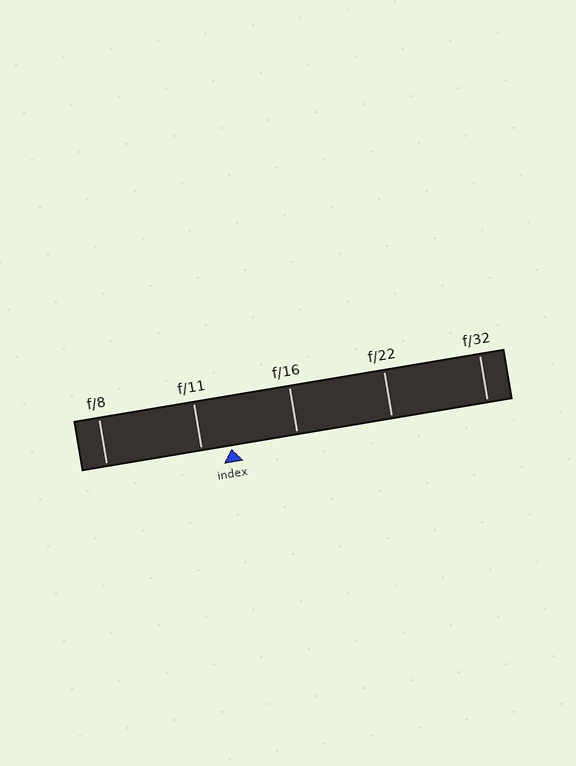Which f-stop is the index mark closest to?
The index mark is closest to f/11.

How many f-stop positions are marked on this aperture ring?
There are 5 f-stop positions marked.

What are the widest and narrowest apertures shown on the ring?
The widest aperture shown is f/8 and the narrowest is f/32.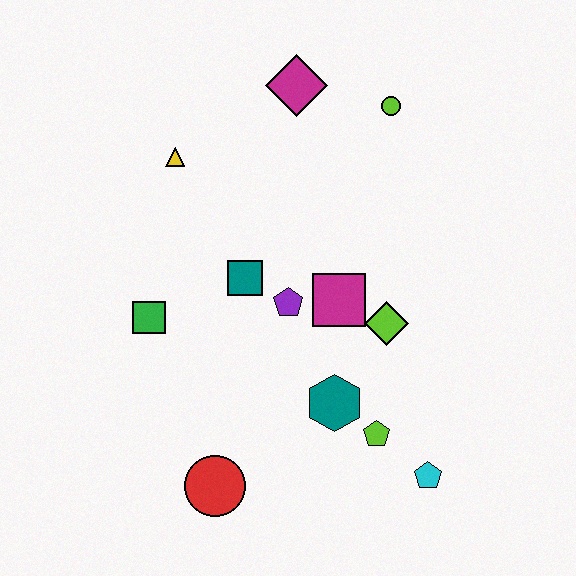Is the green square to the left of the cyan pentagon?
Yes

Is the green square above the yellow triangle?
No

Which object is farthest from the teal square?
The cyan pentagon is farthest from the teal square.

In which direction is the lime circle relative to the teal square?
The lime circle is above the teal square.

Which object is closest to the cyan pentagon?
The lime pentagon is closest to the cyan pentagon.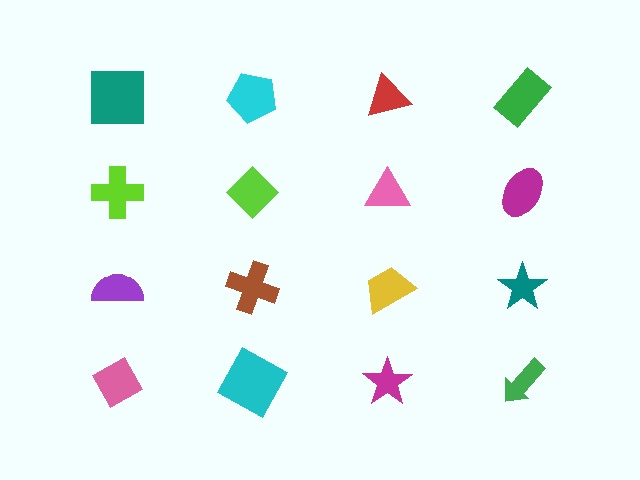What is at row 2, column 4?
A magenta ellipse.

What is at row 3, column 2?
A brown cross.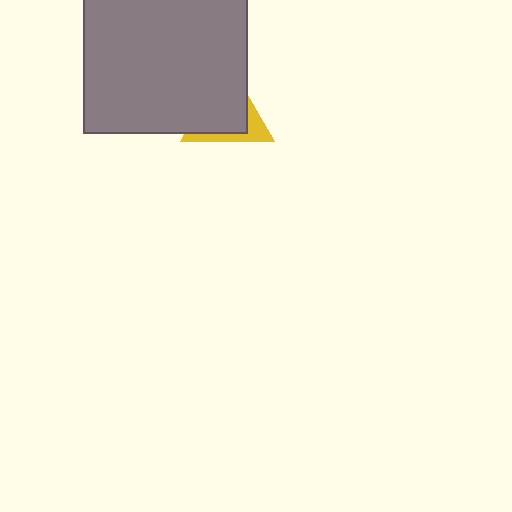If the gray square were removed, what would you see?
You would see the complete yellow triangle.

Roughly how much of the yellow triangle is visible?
A small part of it is visible (roughly 30%).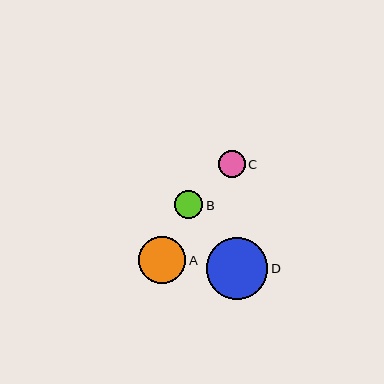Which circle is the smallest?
Circle C is the smallest with a size of approximately 27 pixels.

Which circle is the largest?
Circle D is the largest with a size of approximately 61 pixels.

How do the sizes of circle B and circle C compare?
Circle B and circle C are approximately the same size.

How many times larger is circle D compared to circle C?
Circle D is approximately 2.3 times the size of circle C.